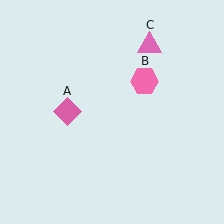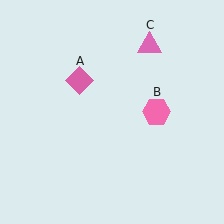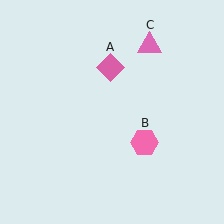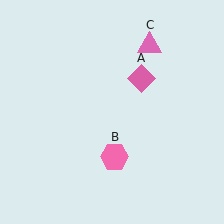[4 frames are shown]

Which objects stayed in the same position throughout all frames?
Pink triangle (object C) remained stationary.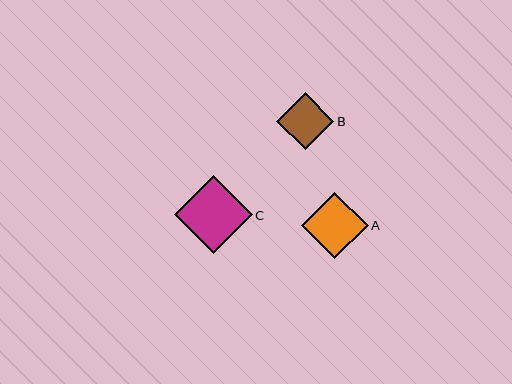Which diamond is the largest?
Diamond C is the largest with a size of approximately 78 pixels.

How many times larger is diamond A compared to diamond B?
Diamond A is approximately 1.2 times the size of diamond B.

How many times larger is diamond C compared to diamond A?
Diamond C is approximately 1.2 times the size of diamond A.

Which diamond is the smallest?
Diamond B is the smallest with a size of approximately 57 pixels.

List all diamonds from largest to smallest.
From largest to smallest: C, A, B.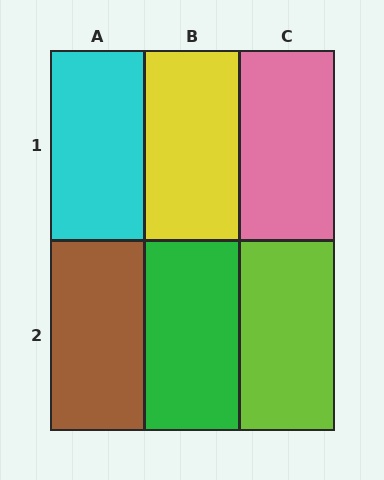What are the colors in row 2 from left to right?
Brown, green, lime.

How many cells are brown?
1 cell is brown.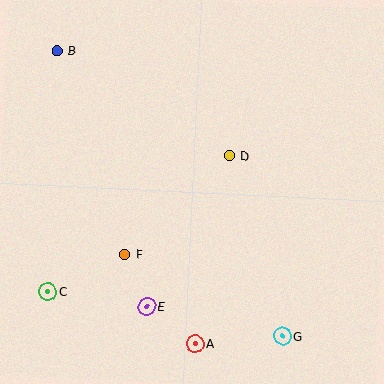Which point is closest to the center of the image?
Point D at (229, 156) is closest to the center.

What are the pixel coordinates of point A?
Point A is at (195, 343).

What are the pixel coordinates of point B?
Point B is at (57, 50).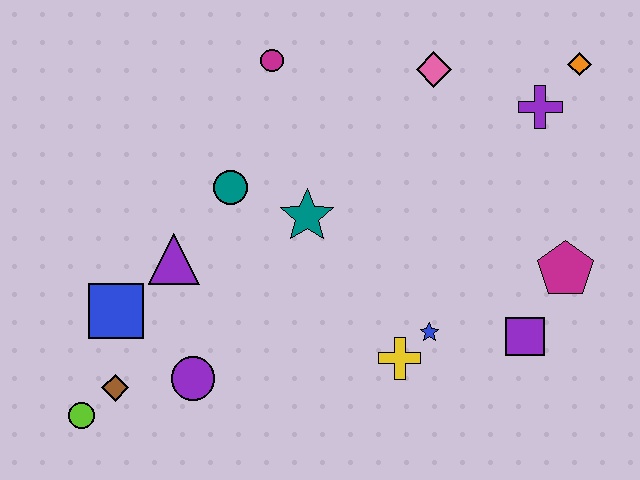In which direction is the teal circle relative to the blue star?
The teal circle is to the left of the blue star.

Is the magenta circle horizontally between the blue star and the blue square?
Yes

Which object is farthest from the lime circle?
The orange diamond is farthest from the lime circle.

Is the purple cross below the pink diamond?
Yes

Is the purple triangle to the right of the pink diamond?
No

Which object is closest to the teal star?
The teal circle is closest to the teal star.